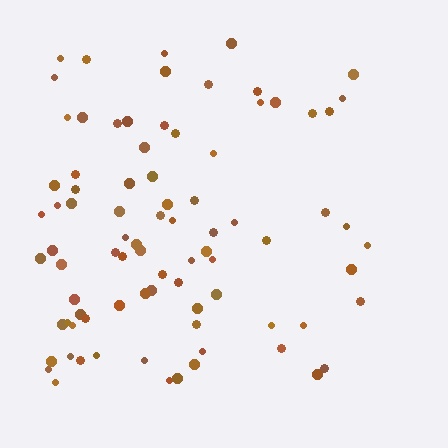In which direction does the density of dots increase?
From right to left, with the left side densest.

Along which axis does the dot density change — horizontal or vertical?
Horizontal.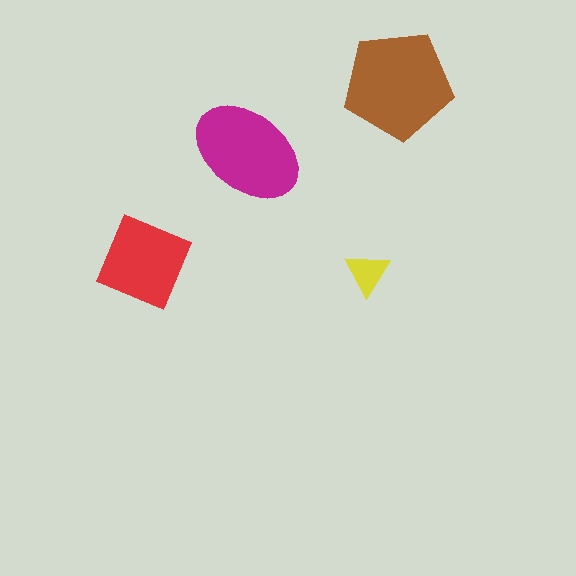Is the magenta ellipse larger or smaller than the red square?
Larger.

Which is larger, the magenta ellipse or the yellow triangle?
The magenta ellipse.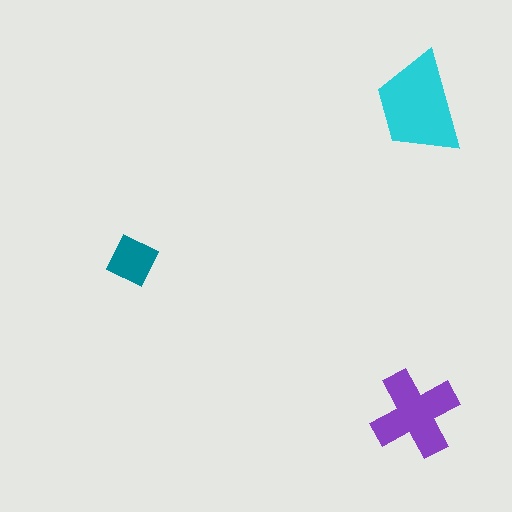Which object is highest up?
The cyan trapezoid is topmost.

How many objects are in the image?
There are 3 objects in the image.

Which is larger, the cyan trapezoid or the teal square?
The cyan trapezoid.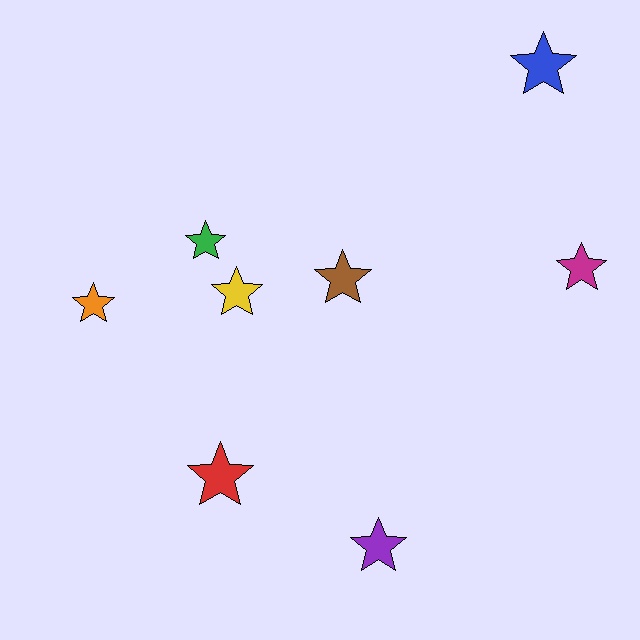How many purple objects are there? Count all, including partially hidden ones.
There is 1 purple object.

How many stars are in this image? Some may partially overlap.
There are 8 stars.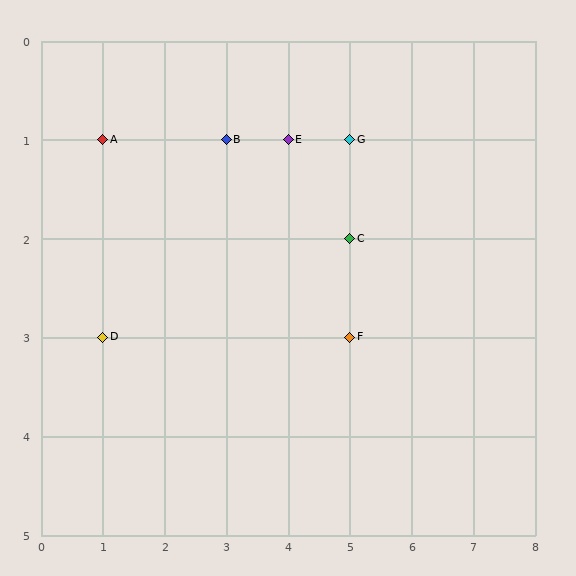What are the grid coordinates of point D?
Point D is at grid coordinates (1, 3).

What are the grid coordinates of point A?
Point A is at grid coordinates (1, 1).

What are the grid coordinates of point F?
Point F is at grid coordinates (5, 3).